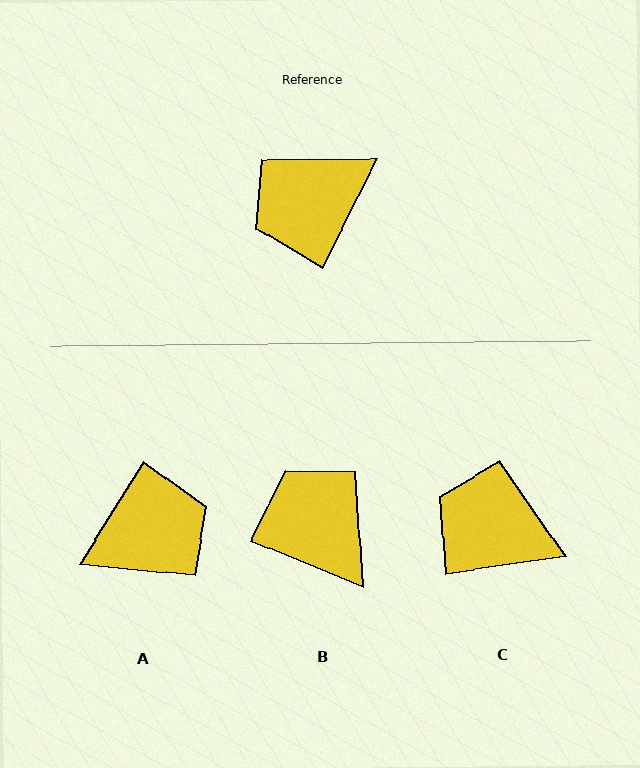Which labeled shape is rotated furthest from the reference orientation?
A, about 175 degrees away.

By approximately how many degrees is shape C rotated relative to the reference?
Approximately 55 degrees clockwise.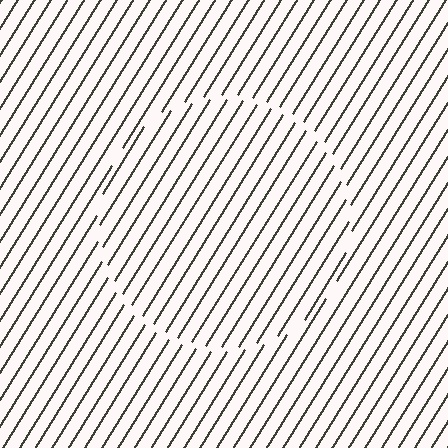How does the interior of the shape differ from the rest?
The interior of the shape contains the same grating, shifted by half a period — the contour is defined by the phase discontinuity where line-ends from the inner and outer gratings abut.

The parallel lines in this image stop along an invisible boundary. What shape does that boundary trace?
An illusory circle. The interior of the shape contains the same grating, shifted by half a period — the contour is defined by the phase discontinuity where line-ends from the inner and outer gratings abut.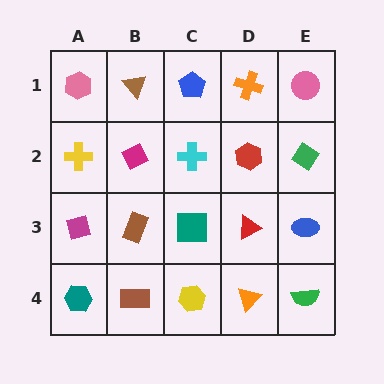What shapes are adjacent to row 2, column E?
A pink circle (row 1, column E), a blue ellipse (row 3, column E), a red hexagon (row 2, column D).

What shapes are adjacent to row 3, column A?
A yellow cross (row 2, column A), a teal hexagon (row 4, column A), a brown rectangle (row 3, column B).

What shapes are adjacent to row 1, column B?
A magenta diamond (row 2, column B), a pink hexagon (row 1, column A), a blue pentagon (row 1, column C).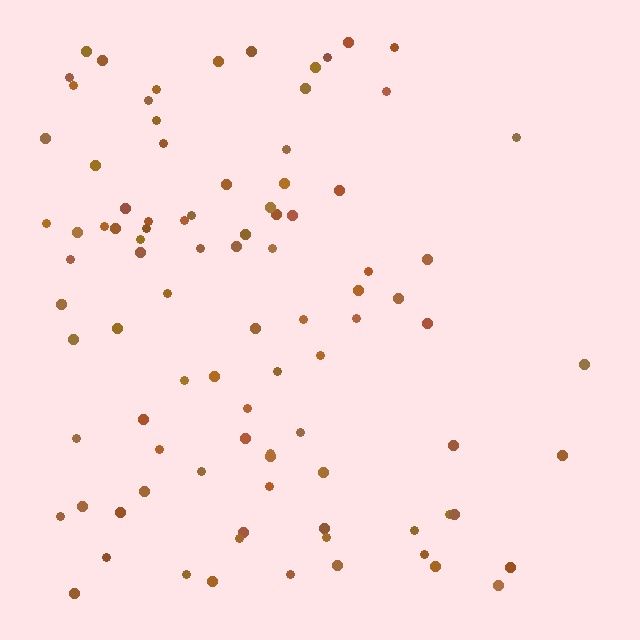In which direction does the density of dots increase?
From right to left, with the left side densest.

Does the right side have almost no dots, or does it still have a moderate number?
Still a moderate number, just noticeably fewer than the left.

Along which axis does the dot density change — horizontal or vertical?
Horizontal.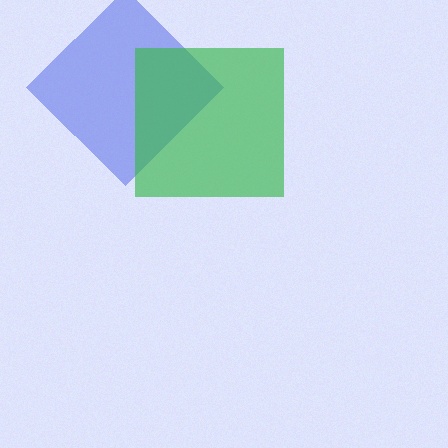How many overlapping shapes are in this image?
There are 2 overlapping shapes in the image.